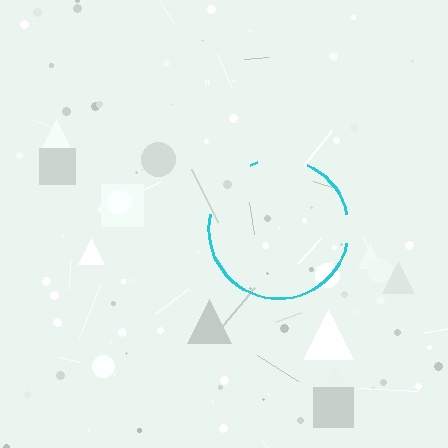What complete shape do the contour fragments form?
The contour fragments form a circle.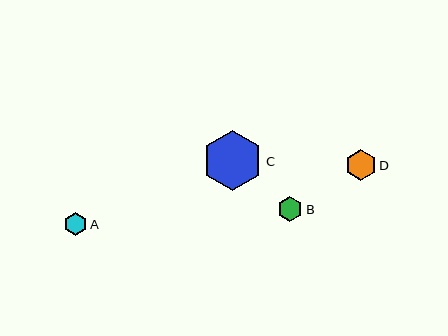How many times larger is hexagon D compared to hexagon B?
Hexagon D is approximately 1.2 times the size of hexagon B.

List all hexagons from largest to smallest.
From largest to smallest: C, D, B, A.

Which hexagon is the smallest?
Hexagon A is the smallest with a size of approximately 23 pixels.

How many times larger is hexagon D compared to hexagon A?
Hexagon D is approximately 1.3 times the size of hexagon A.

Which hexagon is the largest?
Hexagon C is the largest with a size of approximately 61 pixels.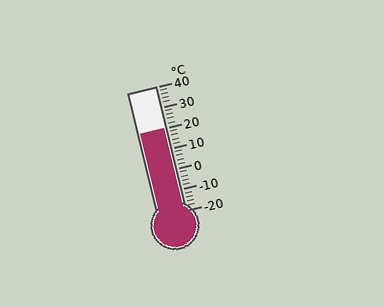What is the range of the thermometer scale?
The thermometer scale ranges from -20°C to 40°C.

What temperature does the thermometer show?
The thermometer shows approximately 20°C.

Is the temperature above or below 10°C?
The temperature is above 10°C.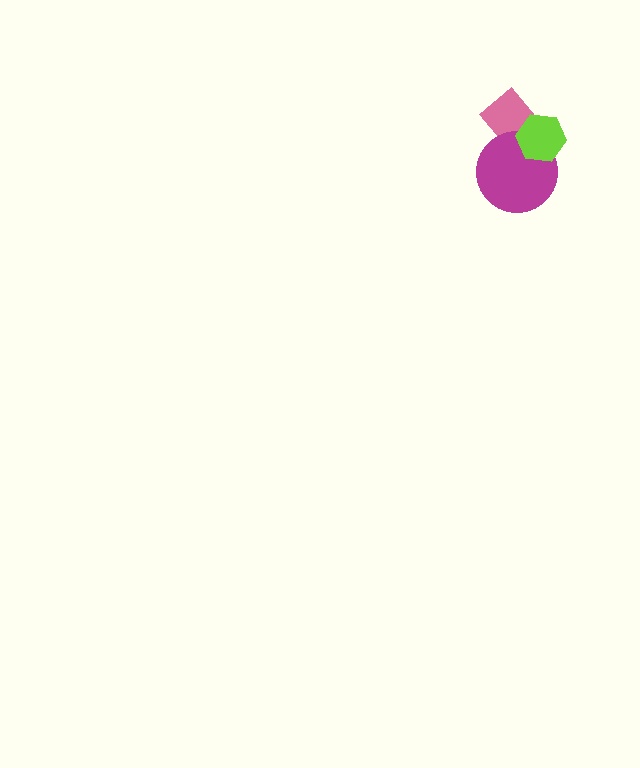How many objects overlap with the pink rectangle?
2 objects overlap with the pink rectangle.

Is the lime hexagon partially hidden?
No, no other shape covers it.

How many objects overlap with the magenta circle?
2 objects overlap with the magenta circle.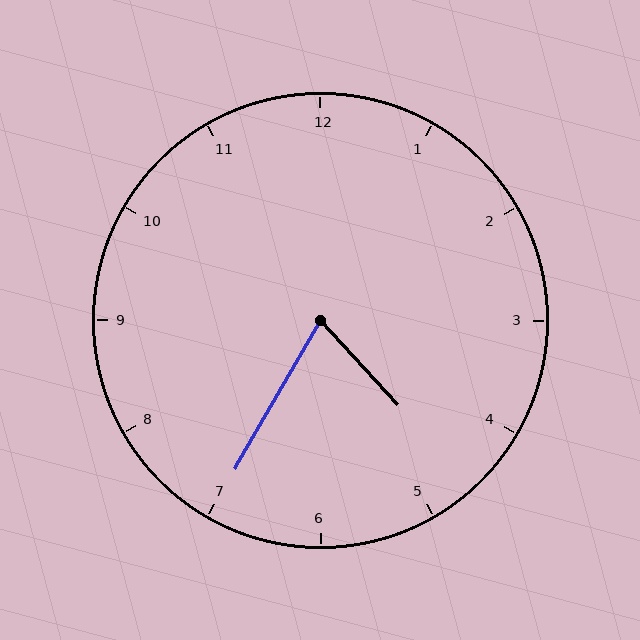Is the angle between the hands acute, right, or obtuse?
It is acute.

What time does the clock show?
4:35.